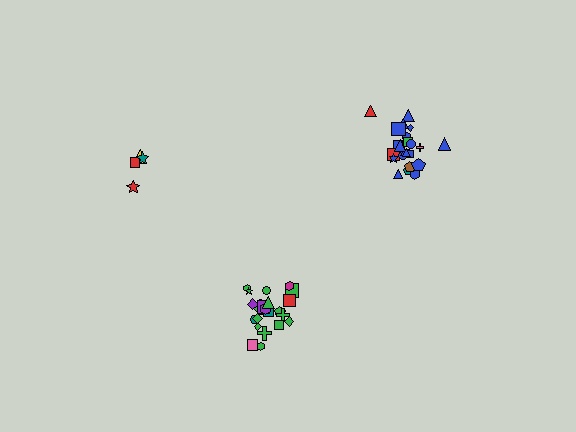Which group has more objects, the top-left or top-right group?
The top-right group.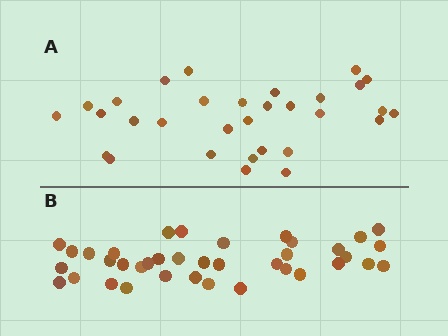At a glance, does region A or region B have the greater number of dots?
Region B (the bottom region) has more dots.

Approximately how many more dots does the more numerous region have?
Region B has roughly 8 or so more dots than region A.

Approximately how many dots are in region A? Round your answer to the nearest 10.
About 30 dots. (The exact count is 31, which rounds to 30.)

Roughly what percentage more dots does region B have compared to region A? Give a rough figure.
About 25% more.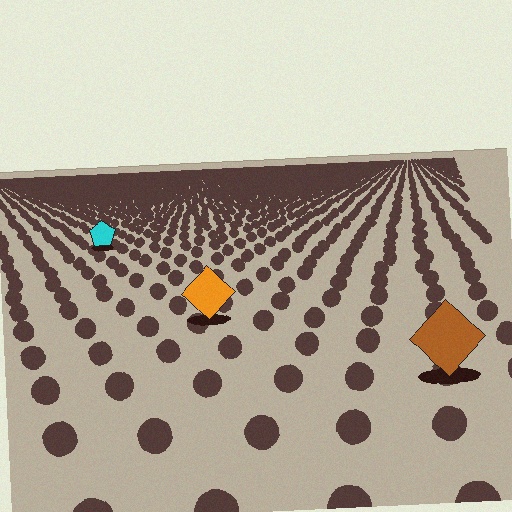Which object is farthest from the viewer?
The cyan pentagon is farthest from the viewer. It appears smaller and the ground texture around it is denser.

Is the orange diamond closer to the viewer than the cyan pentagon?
Yes. The orange diamond is closer — you can tell from the texture gradient: the ground texture is coarser near it.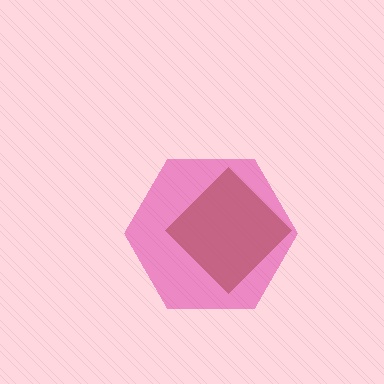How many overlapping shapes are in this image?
There are 2 overlapping shapes in the image.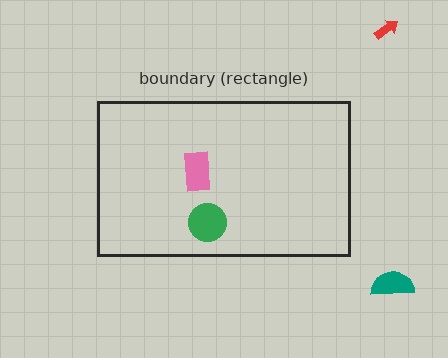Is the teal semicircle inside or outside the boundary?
Outside.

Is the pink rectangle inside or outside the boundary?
Inside.